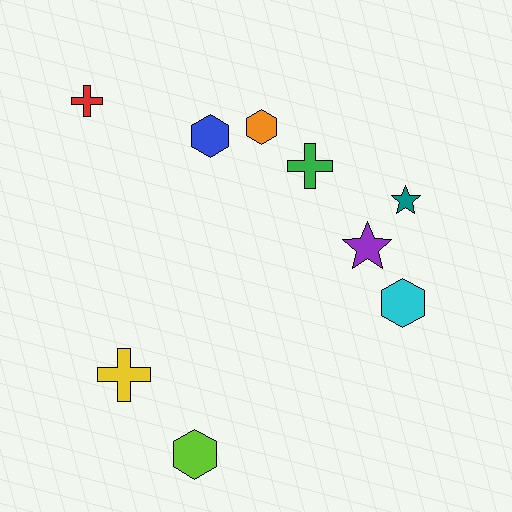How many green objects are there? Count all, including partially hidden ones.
There is 1 green object.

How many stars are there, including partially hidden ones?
There are 2 stars.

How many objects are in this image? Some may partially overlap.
There are 9 objects.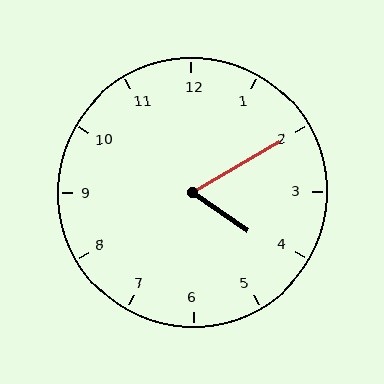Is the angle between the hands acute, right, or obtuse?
It is acute.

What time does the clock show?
4:10.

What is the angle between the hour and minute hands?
Approximately 65 degrees.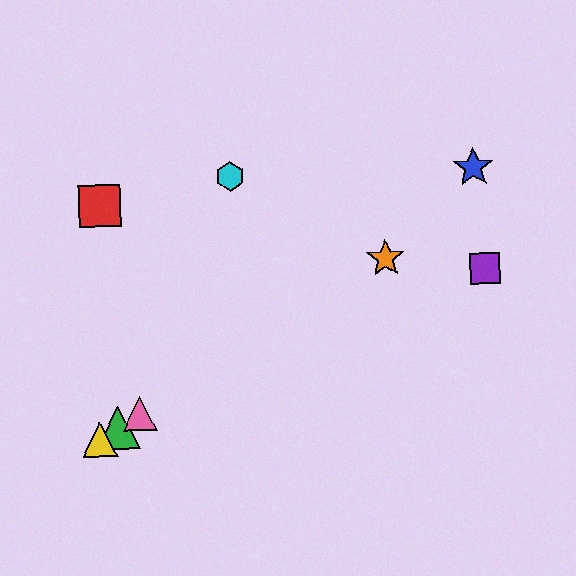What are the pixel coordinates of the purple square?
The purple square is at (485, 268).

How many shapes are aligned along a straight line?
4 shapes (the green triangle, the yellow triangle, the orange star, the pink triangle) are aligned along a straight line.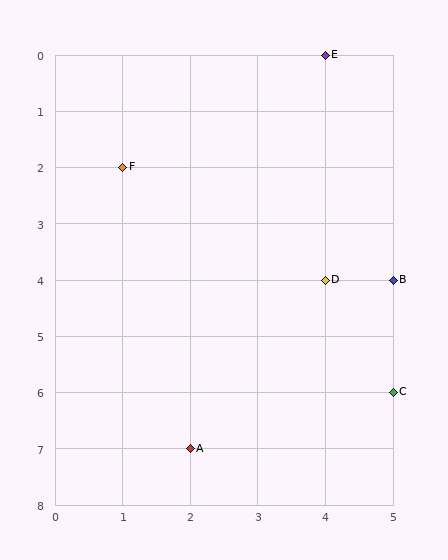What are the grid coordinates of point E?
Point E is at grid coordinates (4, 0).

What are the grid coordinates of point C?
Point C is at grid coordinates (5, 6).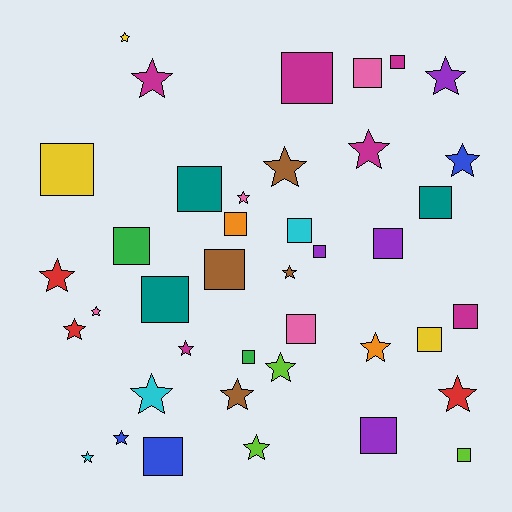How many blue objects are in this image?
There are 3 blue objects.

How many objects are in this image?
There are 40 objects.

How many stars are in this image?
There are 20 stars.